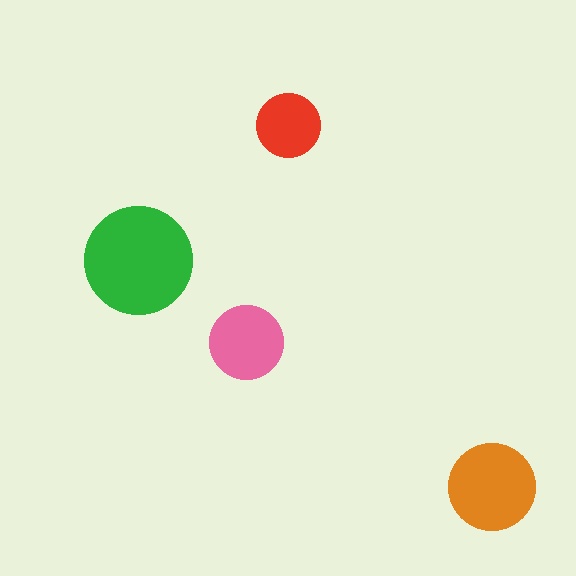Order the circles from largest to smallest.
the green one, the orange one, the pink one, the red one.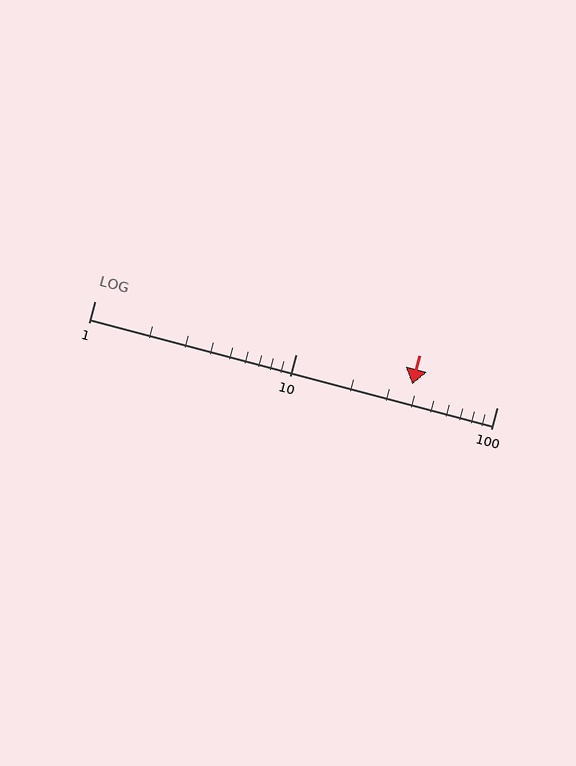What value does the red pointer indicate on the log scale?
The pointer indicates approximately 38.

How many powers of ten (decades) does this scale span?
The scale spans 2 decades, from 1 to 100.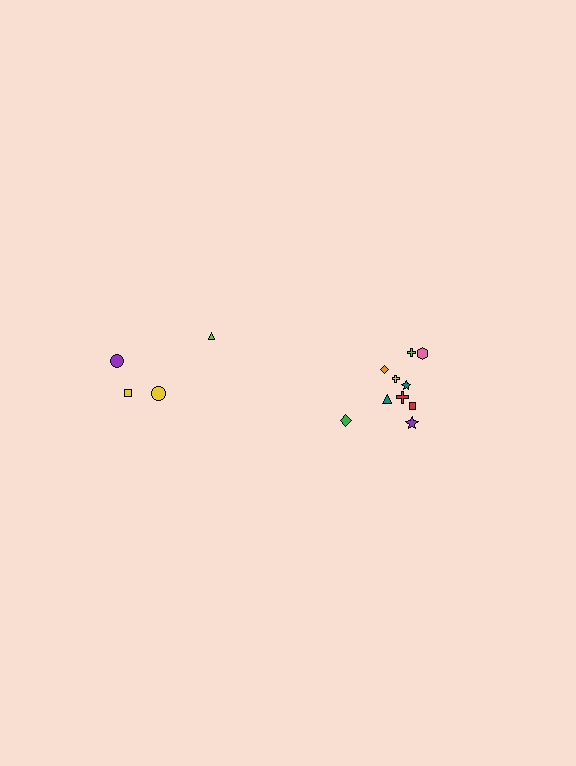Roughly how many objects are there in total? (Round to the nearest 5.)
Roughly 15 objects in total.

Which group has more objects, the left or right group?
The right group.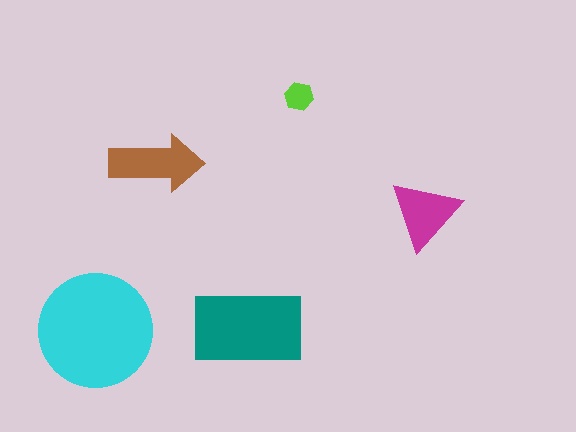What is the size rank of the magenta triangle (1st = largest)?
4th.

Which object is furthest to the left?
The cyan circle is leftmost.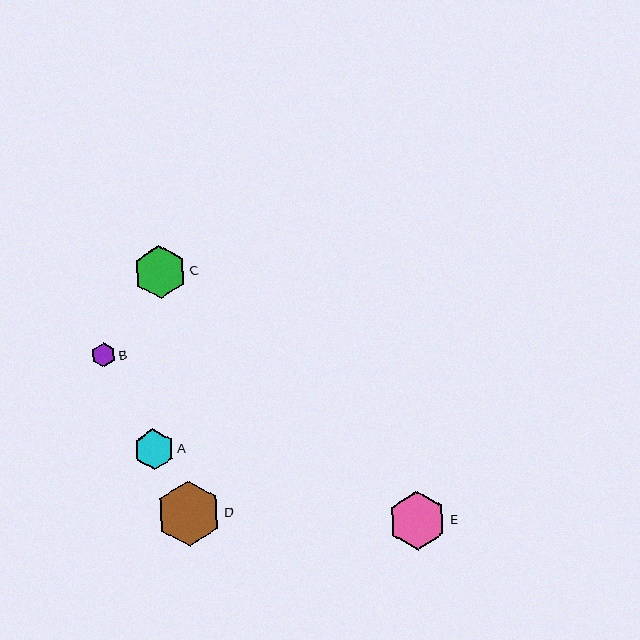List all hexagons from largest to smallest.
From largest to smallest: D, E, C, A, B.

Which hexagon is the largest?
Hexagon D is the largest with a size of approximately 64 pixels.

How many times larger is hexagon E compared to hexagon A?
Hexagon E is approximately 1.4 times the size of hexagon A.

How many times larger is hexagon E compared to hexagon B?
Hexagon E is approximately 2.4 times the size of hexagon B.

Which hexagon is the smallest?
Hexagon B is the smallest with a size of approximately 24 pixels.